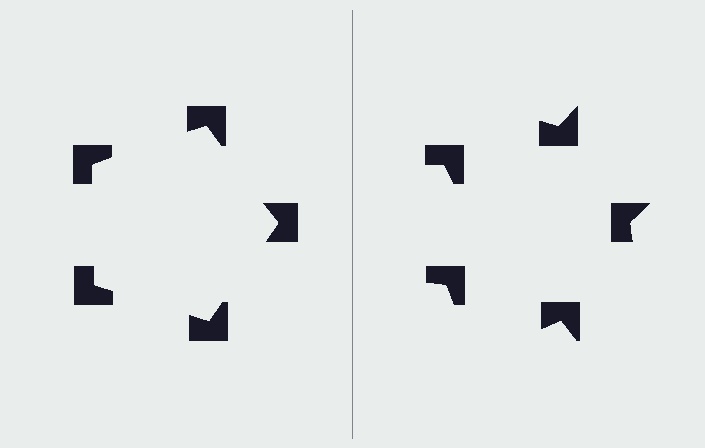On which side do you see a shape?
An illusory pentagon appears on the left side. On the right side the wedge cuts are rotated, so no coherent shape forms.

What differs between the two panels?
The notched squares are positioned identically on both sides; only the wedge orientations differ. On the left they align to a pentagon; on the right they are misaligned.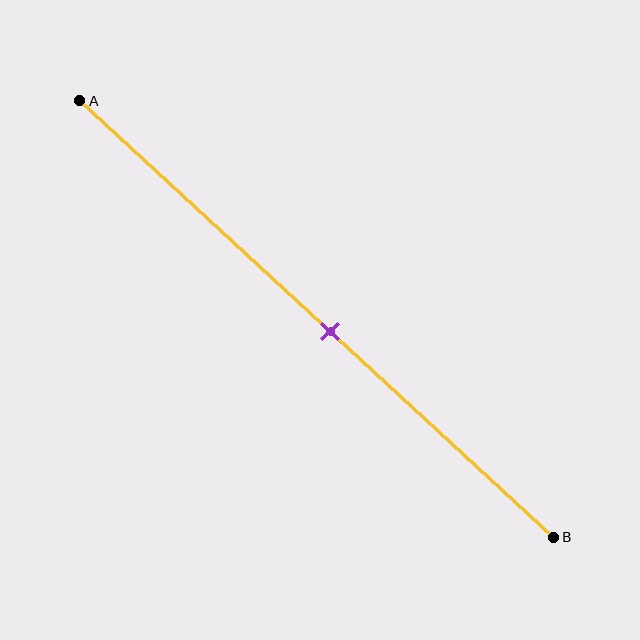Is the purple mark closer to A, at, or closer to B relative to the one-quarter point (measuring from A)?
The purple mark is closer to point B than the one-quarter point of segment AB.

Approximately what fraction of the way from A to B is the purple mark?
The purple mark is approximately 55% of the way from A to B.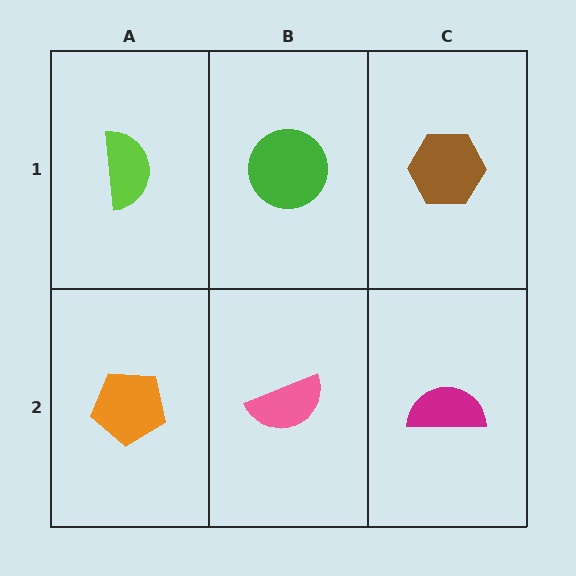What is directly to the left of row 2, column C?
A pink semicircle.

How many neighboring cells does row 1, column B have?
3.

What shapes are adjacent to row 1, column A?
An orange pentagon (row 2, column A), a green circle (row 1, column B).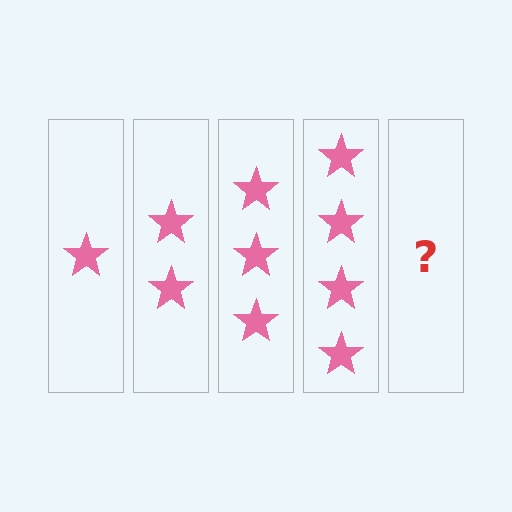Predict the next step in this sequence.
The next step is 5 stars.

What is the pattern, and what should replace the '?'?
The pattern is that each step adds one more star. The '?' should be 5 stars.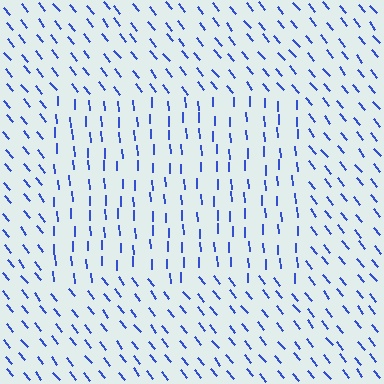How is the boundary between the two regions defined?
The boundary is defined purely by a change in line orientation (approximately 36 degrees difference). All lines are the same color and thickness.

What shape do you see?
I see a rectangle.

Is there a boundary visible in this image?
Yes, there is a texture boundary formed by a change in line orientation.